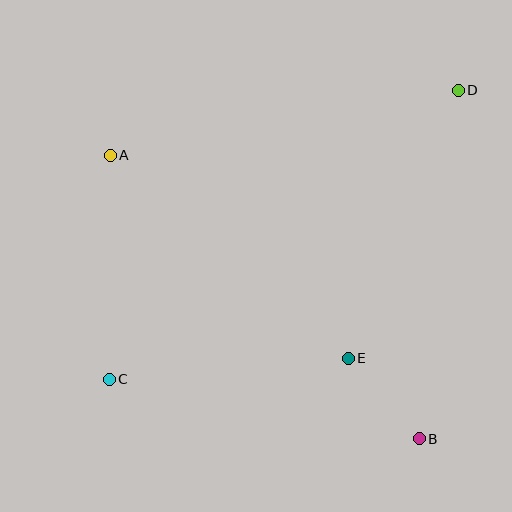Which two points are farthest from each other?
Points C and D are farthest from each other.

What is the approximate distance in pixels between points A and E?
The distance between A and E is approximately 313 pixels.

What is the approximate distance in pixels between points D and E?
The distance between D and E is approximately 290 pixels.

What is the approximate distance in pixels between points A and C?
The distance between A and C is approximately 224 pixels.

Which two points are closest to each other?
Points B and E are closest to each other.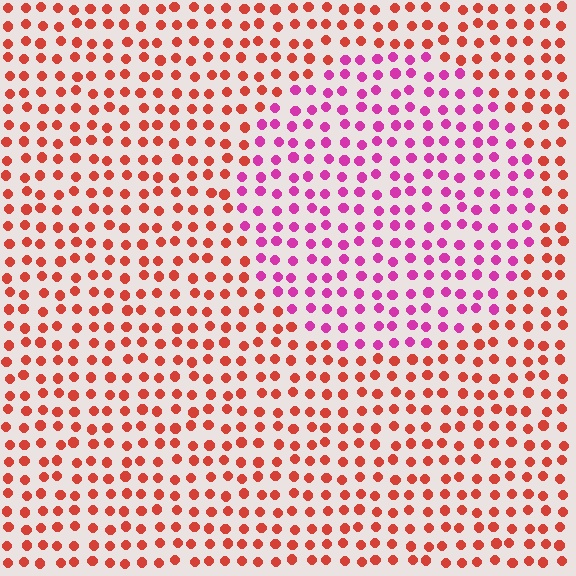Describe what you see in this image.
The image is filled with small red elements in a uniform arrangement. A circle-shaped region is visible where the elements are tinted to a slightly different hue, forming a subtle color boundary.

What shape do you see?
I see a circle.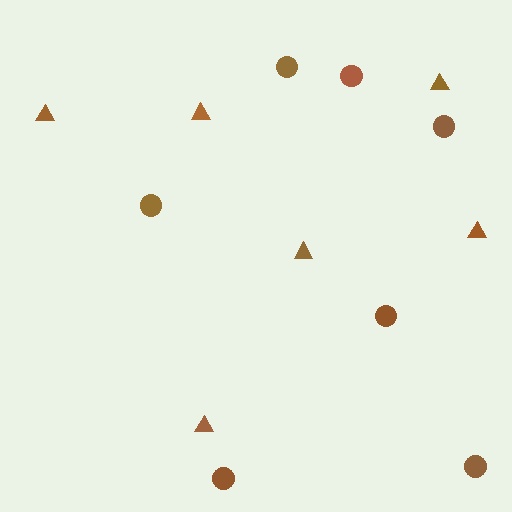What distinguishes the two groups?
There are 2 groups: one group of triangles (6) and one group of circles (7).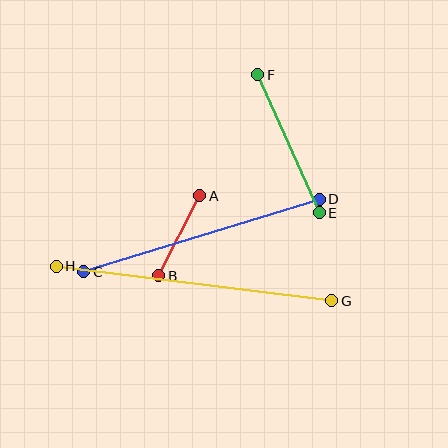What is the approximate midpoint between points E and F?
The midpoint is at approximately (289, 144) pixels.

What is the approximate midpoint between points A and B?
The midpoint is at approximately (179, 236) pixels.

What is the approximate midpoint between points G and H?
The midpoint is at approximately (194, 283) pixels.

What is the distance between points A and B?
The distance is approximately 90 pixels.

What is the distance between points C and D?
The distance is approximately 246 pixels.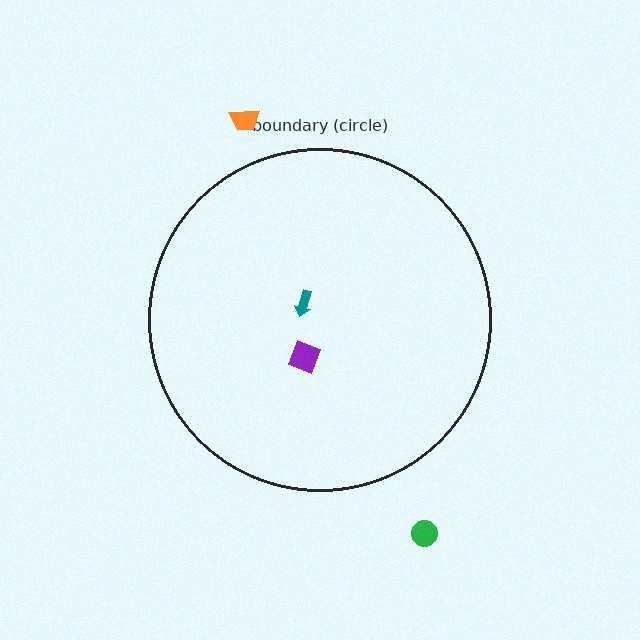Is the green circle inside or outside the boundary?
Outside.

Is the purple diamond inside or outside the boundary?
Inside.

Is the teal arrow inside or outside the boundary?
Inside.